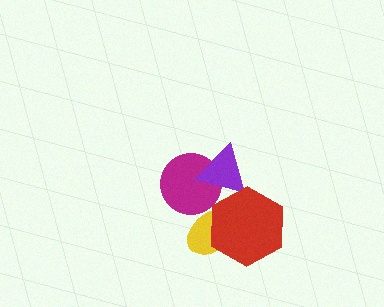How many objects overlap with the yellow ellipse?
2 objects overlap with the yellow ellipse.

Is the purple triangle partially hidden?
Yes, it is partially covered by another shape.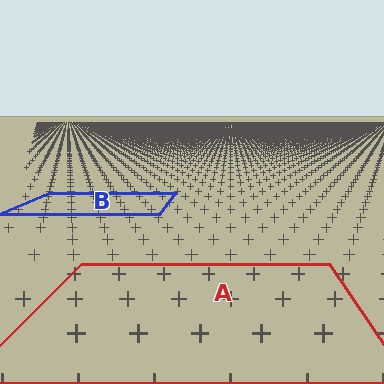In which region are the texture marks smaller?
The texture marks are smaller in region B, because it is farther away.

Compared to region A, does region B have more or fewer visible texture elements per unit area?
Region B has more texture elements per unit area — they are packed more densely because it is farther away.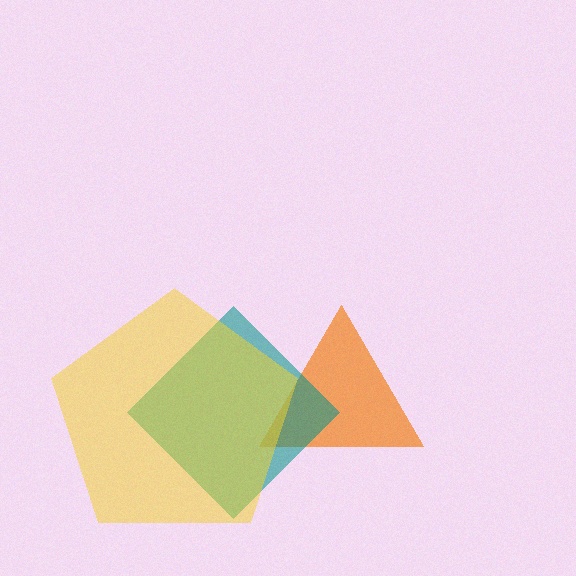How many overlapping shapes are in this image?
There are 3 overlapping shapes in the image.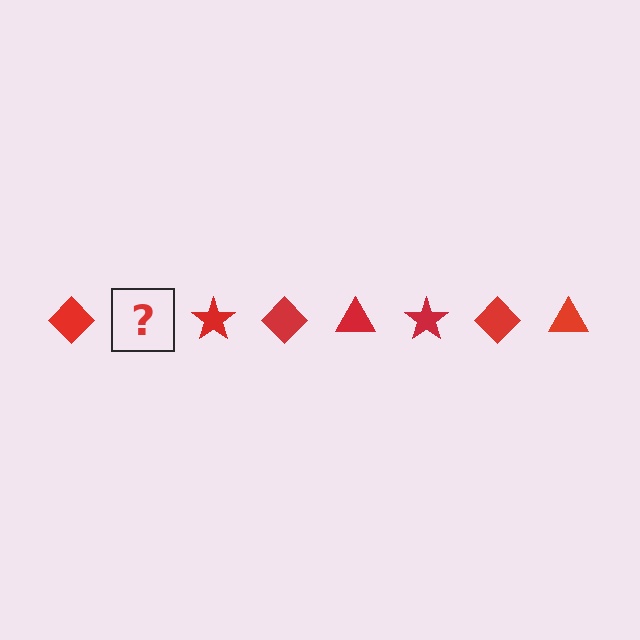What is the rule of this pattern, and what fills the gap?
The rule is that the pattern cycles through diamond, triangle, star shapes in red. The gap should be filled with a red triangle.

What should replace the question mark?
The question mark should be replaced with a red triangle.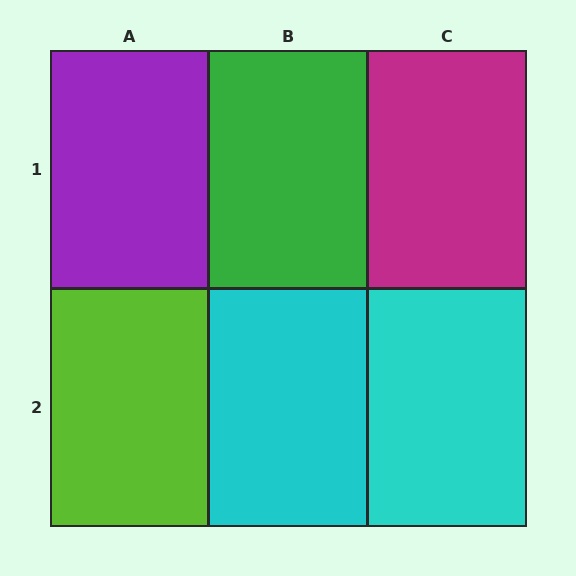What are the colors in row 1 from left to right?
Purple, green, magenta.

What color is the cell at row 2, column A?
Lime.